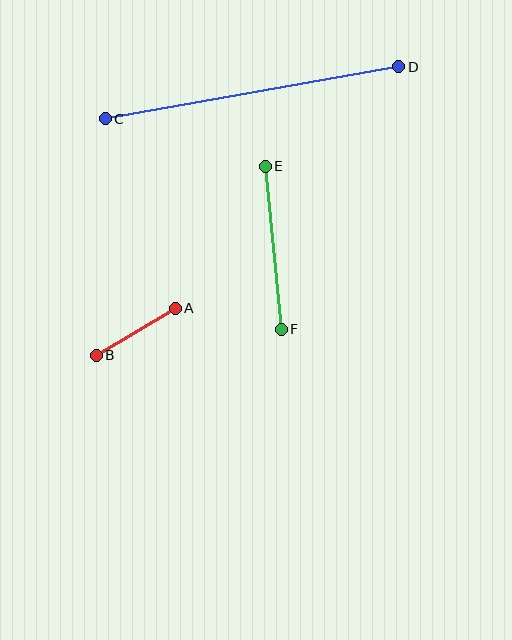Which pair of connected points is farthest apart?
Points C and D are farthest apart.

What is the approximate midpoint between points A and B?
The midpoint is at approximately (136, 332) pixels.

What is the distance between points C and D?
The distance is approximately 298 pixels.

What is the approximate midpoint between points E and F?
The midpoint is at approximately (273, 248) pixels.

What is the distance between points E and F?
The distance is approximately 164 pixels.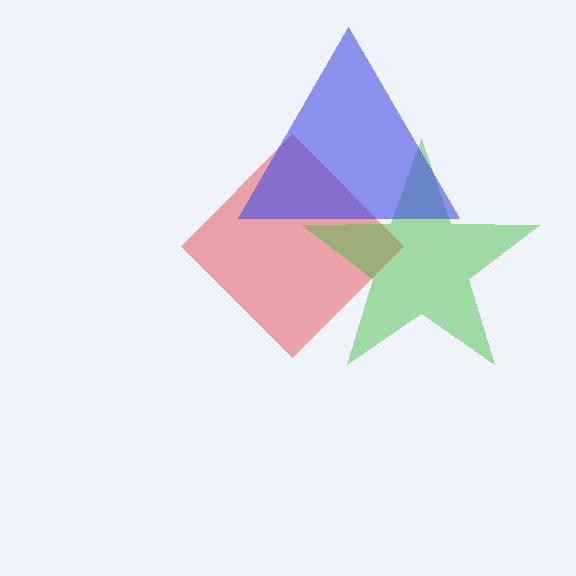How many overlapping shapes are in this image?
There are 3 overlapping shapes in the image.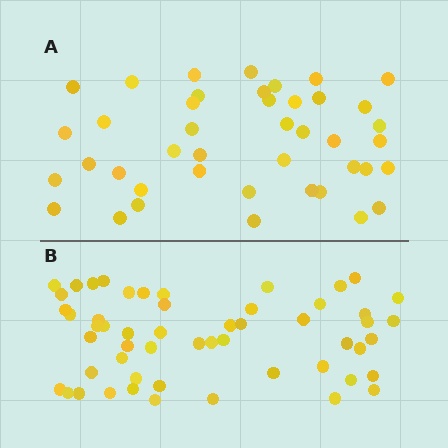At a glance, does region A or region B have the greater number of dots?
Region B (the bottom region) has more dots.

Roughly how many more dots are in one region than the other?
Region B has roughly 12 or so more dots than region A.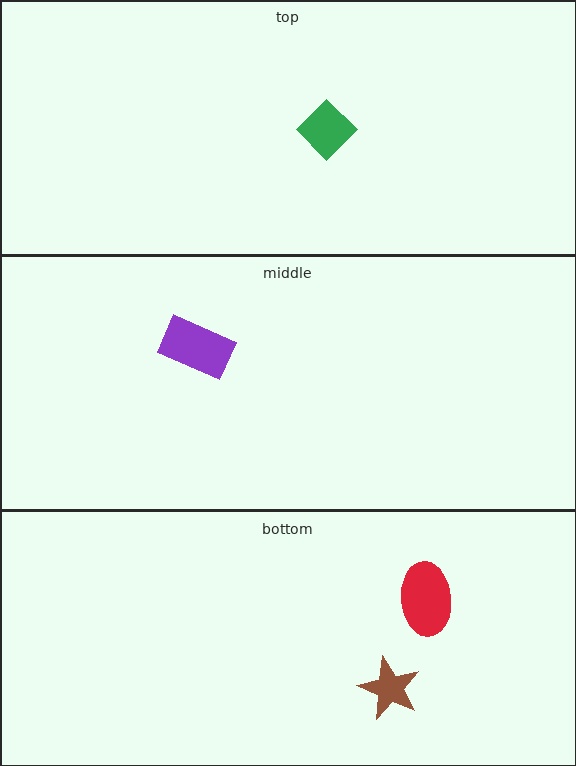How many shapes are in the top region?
1.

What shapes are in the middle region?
The purple rectangle.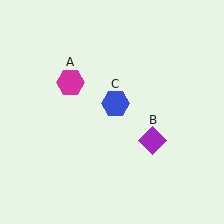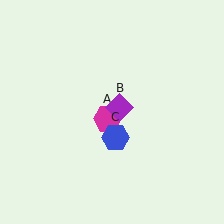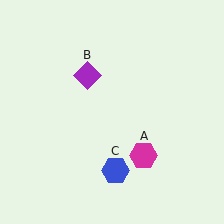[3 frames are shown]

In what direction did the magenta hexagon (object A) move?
The magenta hexagon (object A) moved down and to the right.